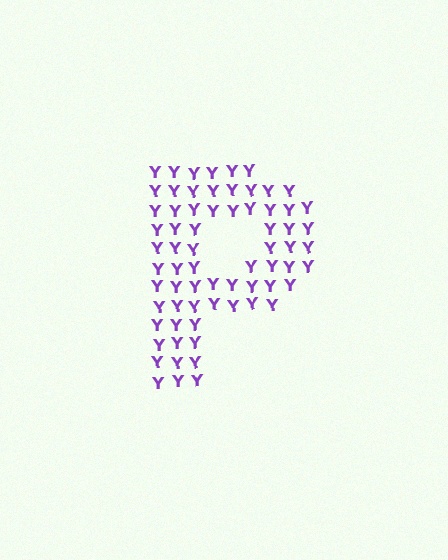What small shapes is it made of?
It is made of small letter Y's.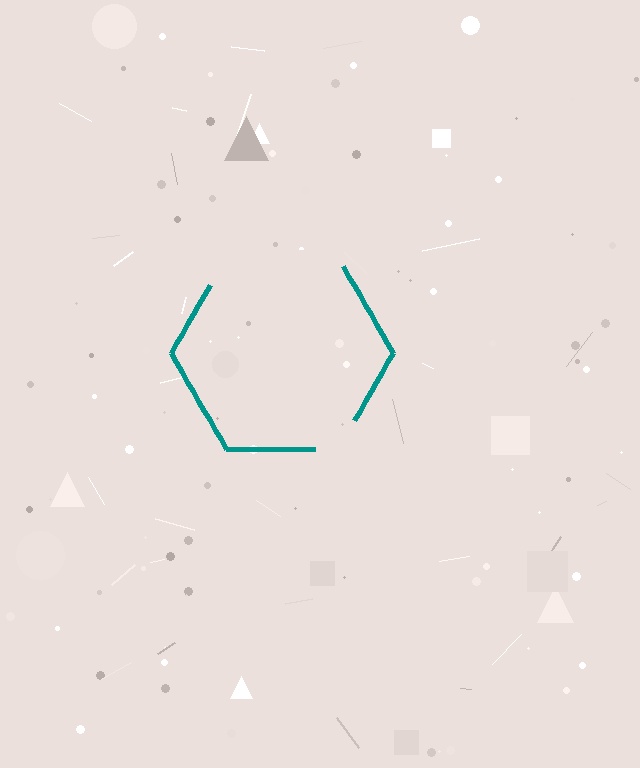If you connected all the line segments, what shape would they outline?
They would outline a hexagon.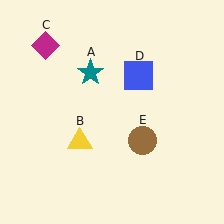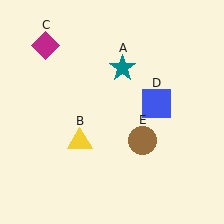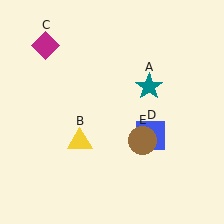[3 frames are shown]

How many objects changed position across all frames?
2 objects changed position: teal star (object A), blue square (object D).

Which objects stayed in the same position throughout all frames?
Yellow triangle (object B) and magenta diamond (object C) and brown circle (object E) remained stationary.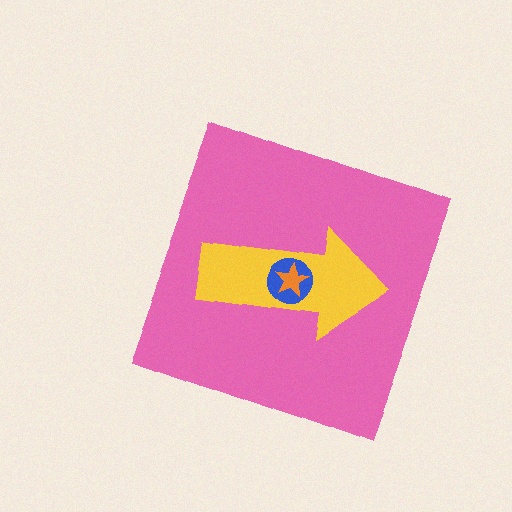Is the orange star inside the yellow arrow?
Yes.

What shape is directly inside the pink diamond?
The yellow arrow.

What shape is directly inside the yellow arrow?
The blue circle.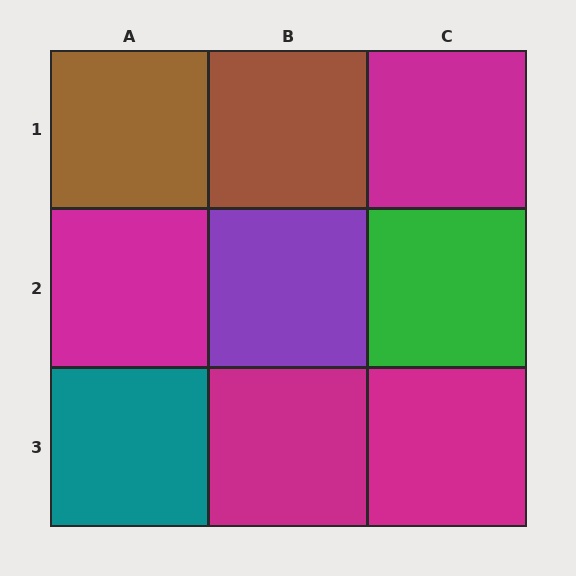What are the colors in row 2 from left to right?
Magenta, purple, green.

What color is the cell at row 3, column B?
Magenta.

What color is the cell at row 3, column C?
Magenta.